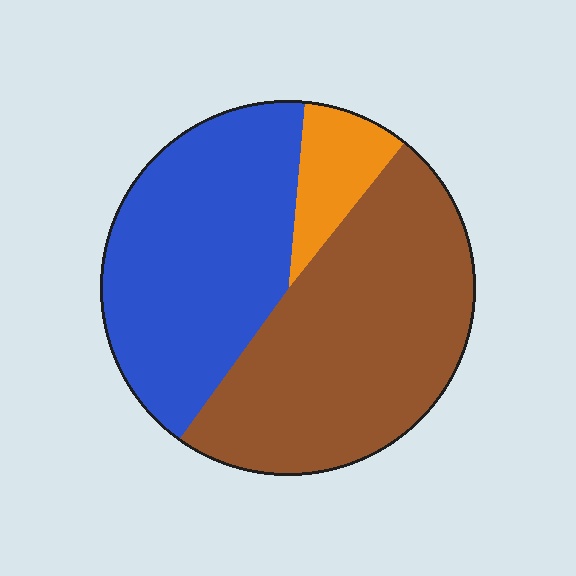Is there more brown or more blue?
Brown.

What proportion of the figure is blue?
Blue takes up between a third and a half of the figure.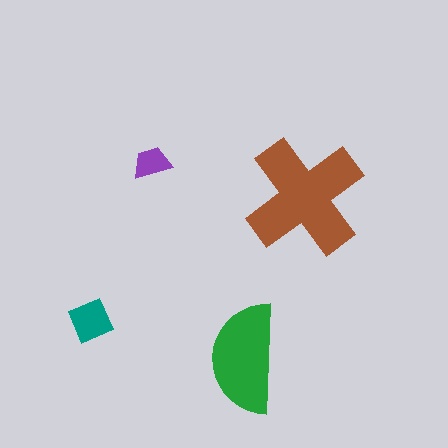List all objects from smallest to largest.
The purple trapezoid, the teal square, the green semicircle, the brown cross.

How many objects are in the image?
There are 4 objects in the image.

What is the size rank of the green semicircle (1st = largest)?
2nd.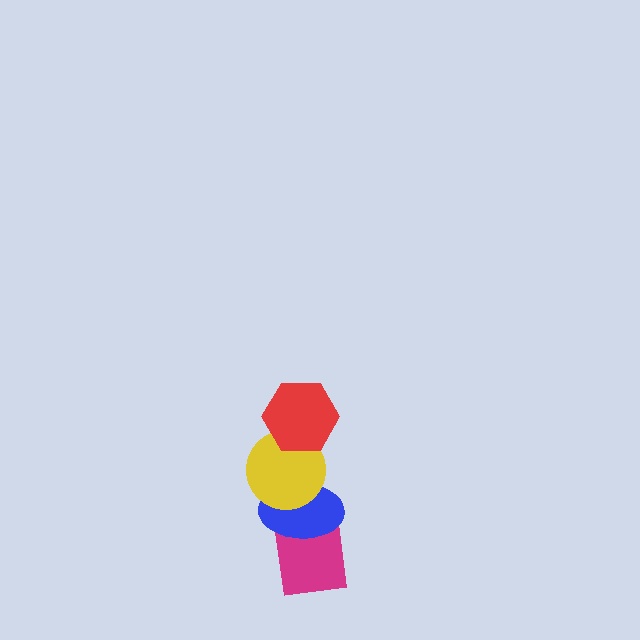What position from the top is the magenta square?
The magenta square is 4th from the top.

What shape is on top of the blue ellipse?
The yellow circle is on top of the blue ellipse.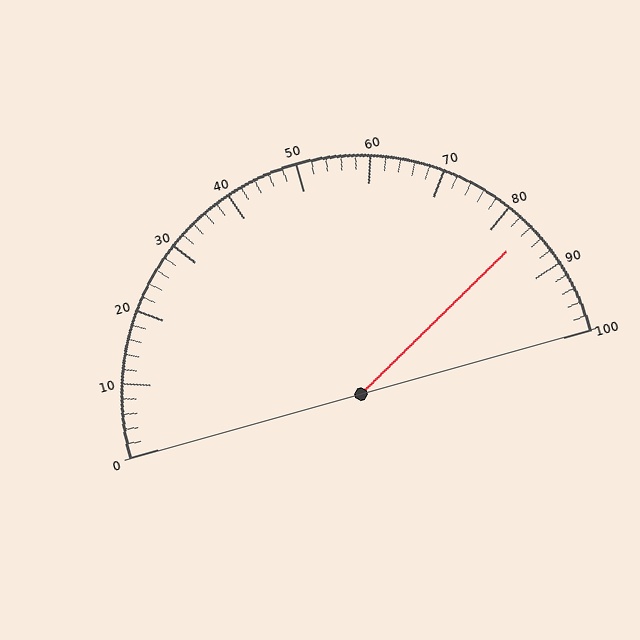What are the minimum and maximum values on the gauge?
The gauge ranges from 0 to 100.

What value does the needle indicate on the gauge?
The needle indicates approximately 84.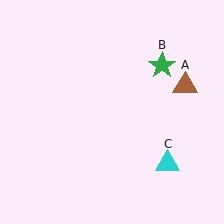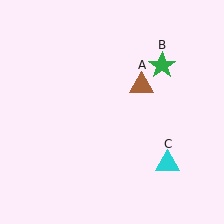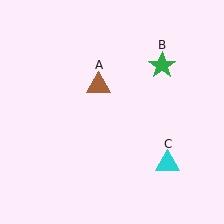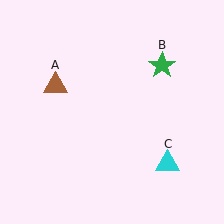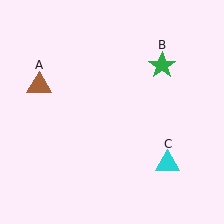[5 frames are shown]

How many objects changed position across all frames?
1 object changed position: brown triangle (object A).